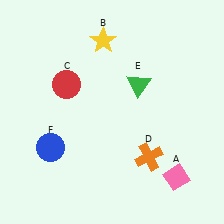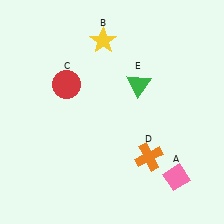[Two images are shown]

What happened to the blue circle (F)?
The blue circle (F) was removed in Image 2. It was in the bottom-left area of Image 1.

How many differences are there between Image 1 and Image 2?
There is 1 difference between the two images.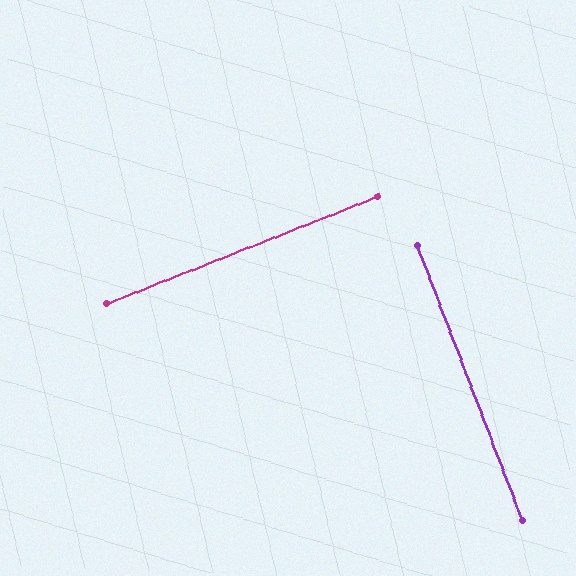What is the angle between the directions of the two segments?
Approximately 89 degrees.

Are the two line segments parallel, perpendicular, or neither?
Perpendicular — they meet at approximately 89°.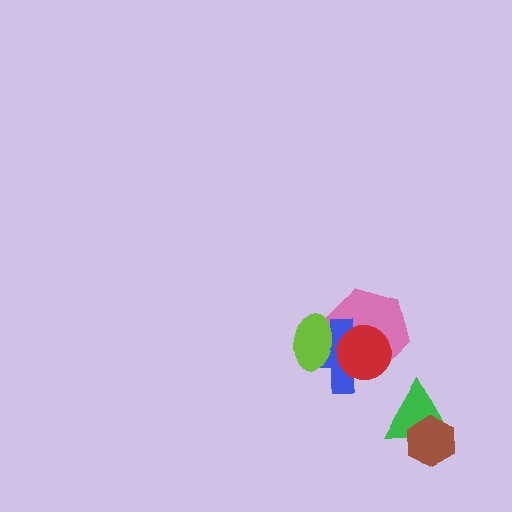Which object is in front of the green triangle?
The brown hexagon is in front of the green triangle.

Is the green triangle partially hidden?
Yes, it is partially covered by another shape.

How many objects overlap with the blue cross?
3 objects overlap with the blue cross.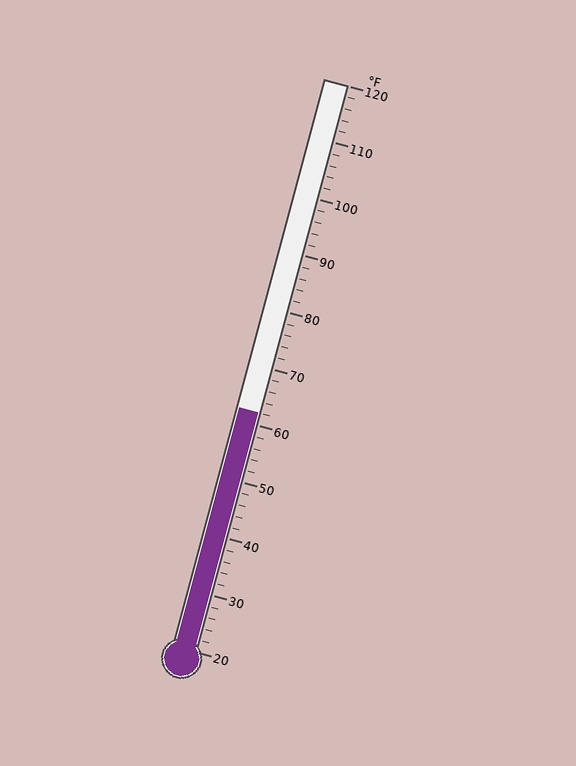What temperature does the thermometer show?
The thermometer shows approximately 62°F.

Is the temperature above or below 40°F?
The temperature is above 40°F.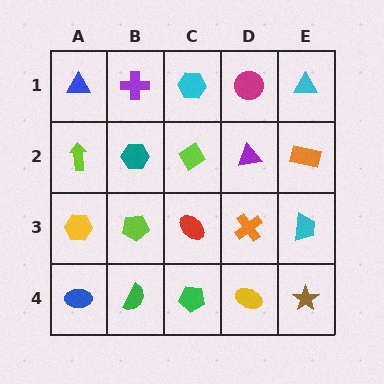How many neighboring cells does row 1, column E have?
2.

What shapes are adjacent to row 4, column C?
A red ellipse (row 3, column C), a green semicircle (row 4, column B), a yellow ellipse (row 4, column D).